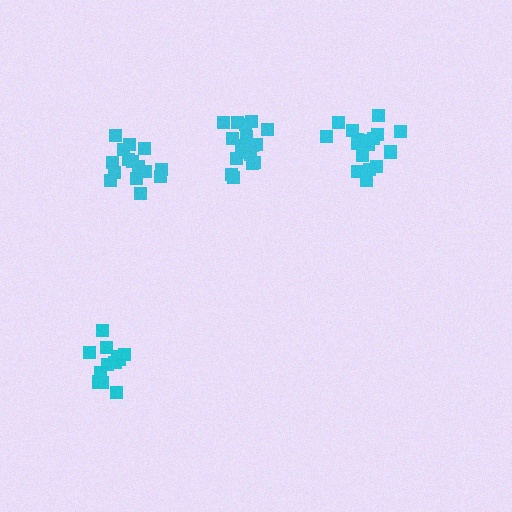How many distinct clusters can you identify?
There are 4 distinct clusters.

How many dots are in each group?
Group 1: 13 dots, Group 2: 18 dots, Group 3: 16 dots, Group 4: 19 dots (66 total).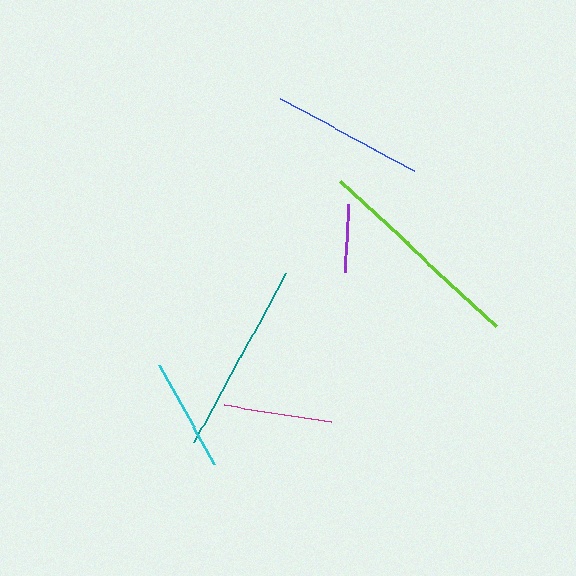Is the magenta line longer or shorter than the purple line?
The magenta line is longer than the purple line.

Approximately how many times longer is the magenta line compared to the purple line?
The magenta line is approximately 1.6 times the length of the purple line.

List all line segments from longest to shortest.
From longest to shortest: lime, teal, blue, cyan, magenta, purple.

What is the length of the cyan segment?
The cyan segment is approximately 114 pixels long.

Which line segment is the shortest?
The purple line is the shortest at approximately 68 pixels.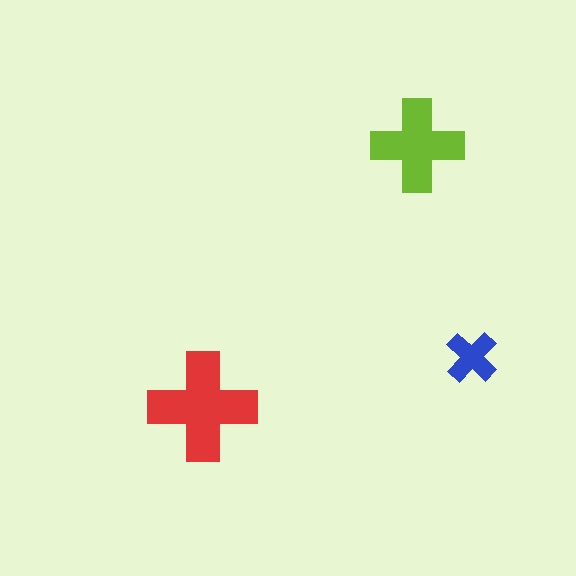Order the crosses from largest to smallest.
the red one, the lime one, the blue one.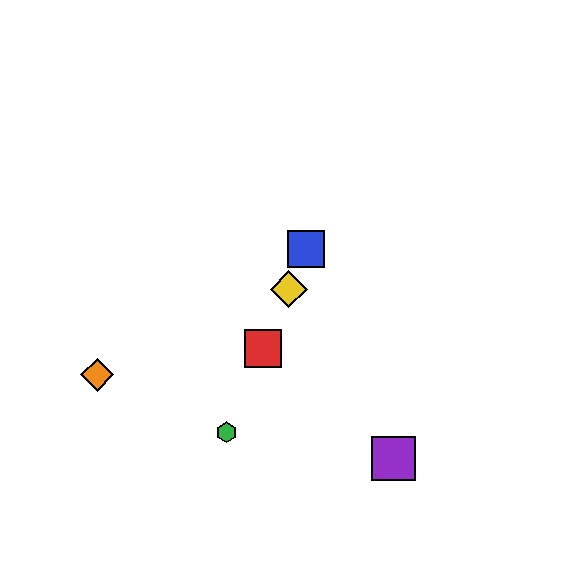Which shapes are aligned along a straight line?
The red square, the blue square, the green hexagon, the yellow diamond are aligned along a straight line.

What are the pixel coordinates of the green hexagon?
The green hexagon is at (226, 432).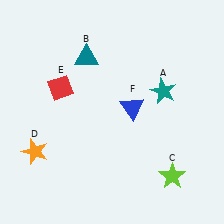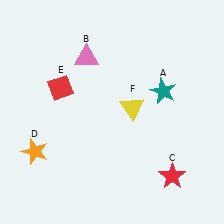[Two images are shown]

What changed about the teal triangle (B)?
In Image 1, B is teal. In Image 2, it changed to pink.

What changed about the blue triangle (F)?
In Image 1, F is blue. In Image 2, it changed to yellow.